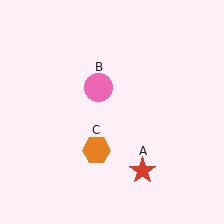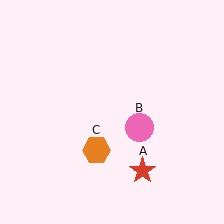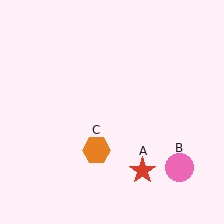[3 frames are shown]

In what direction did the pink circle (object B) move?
The pink circle (object B) moved down and to the right.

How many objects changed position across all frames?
1 object changed position: pink circle (object B).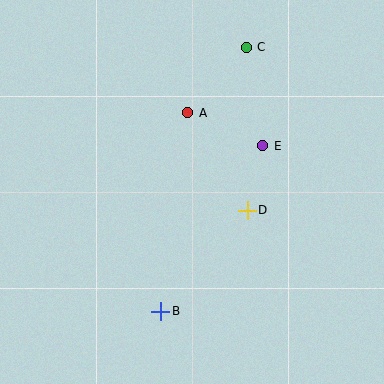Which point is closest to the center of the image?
Point D at (247, 210) is closest to the center.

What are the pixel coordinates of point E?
Point E is at (263, 146).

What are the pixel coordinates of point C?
Point C is at (246, 48).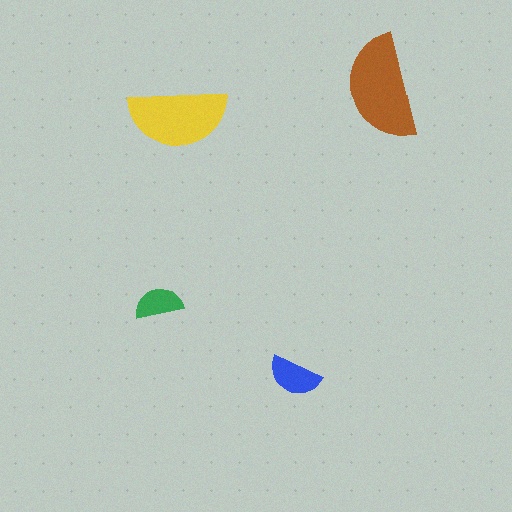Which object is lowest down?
The blue semicircle is bottommost.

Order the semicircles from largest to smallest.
the brown one, the yellow one, the blue one, the green one.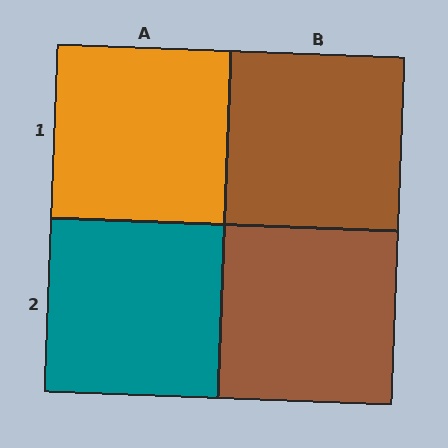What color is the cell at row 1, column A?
Orange.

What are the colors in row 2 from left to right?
Teal, brown.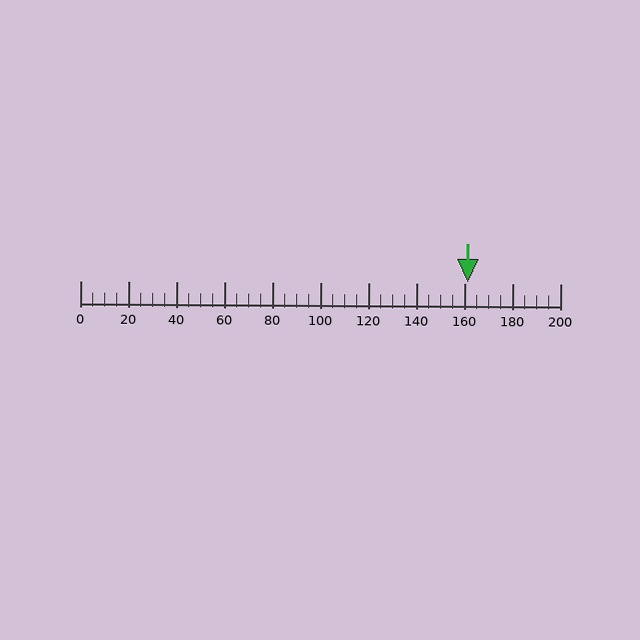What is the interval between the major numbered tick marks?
The major tick marks are spaced 20 units apart.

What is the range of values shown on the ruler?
The ruler shows values from 0 to 200.